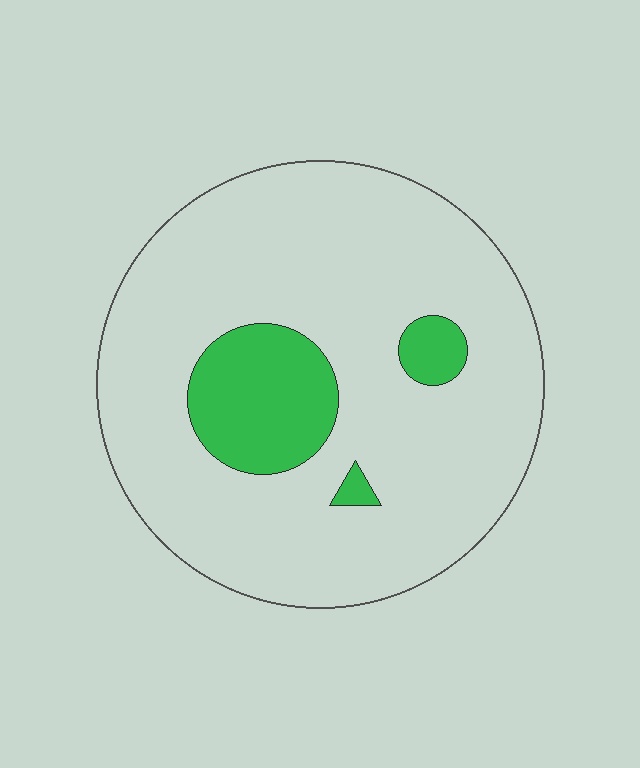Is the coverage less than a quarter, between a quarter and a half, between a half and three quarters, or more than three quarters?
Less than a quarter.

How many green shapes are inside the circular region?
3.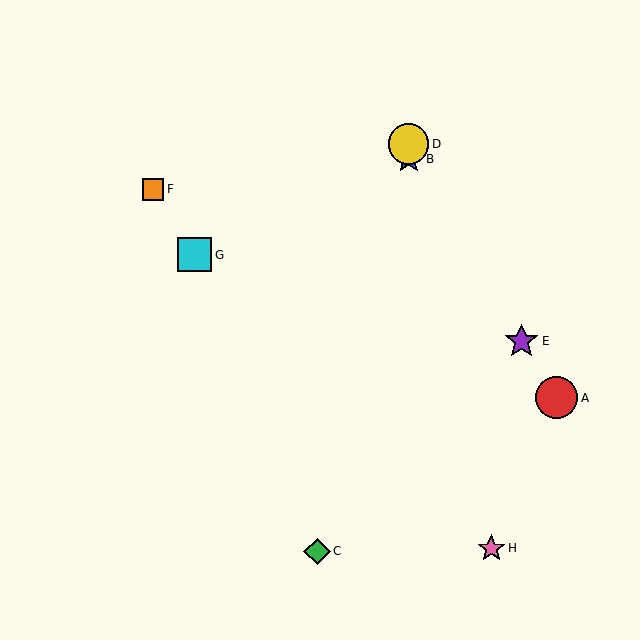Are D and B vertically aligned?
Yes, both are at x≈409.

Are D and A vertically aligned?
No, D is at x≈409 and A is at x≈556.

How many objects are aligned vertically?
2 objects (B, D) are aligned vertically.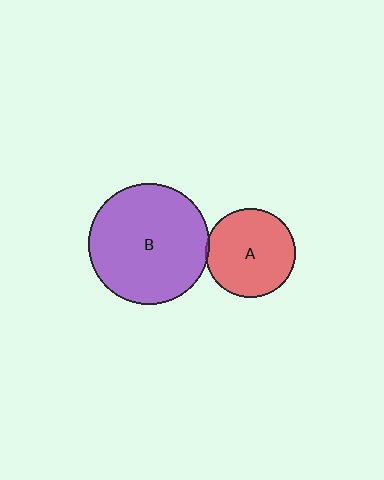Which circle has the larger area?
Circle B (purple).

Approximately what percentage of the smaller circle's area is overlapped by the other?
Approximately 5%.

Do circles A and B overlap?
Yes.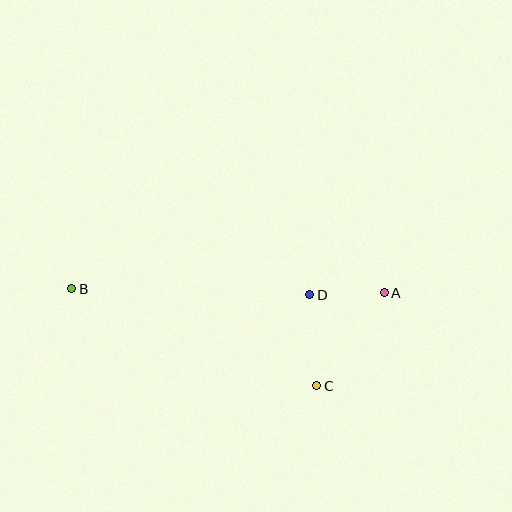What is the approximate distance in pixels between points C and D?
The distance between C and D is approximately 91 pixels.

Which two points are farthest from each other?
Points A and B are farthest from each other.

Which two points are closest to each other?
Points A and D are closest to each other.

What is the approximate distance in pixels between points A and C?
The distance between A and C is approximately 115 pixels.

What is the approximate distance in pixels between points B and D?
The distance between B and D is approximately 238 pixels.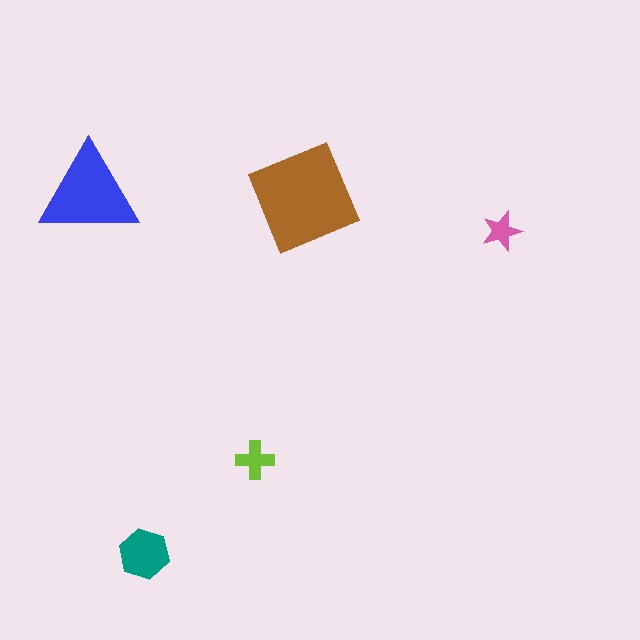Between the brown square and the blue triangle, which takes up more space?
The brown square.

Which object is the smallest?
The pink star.